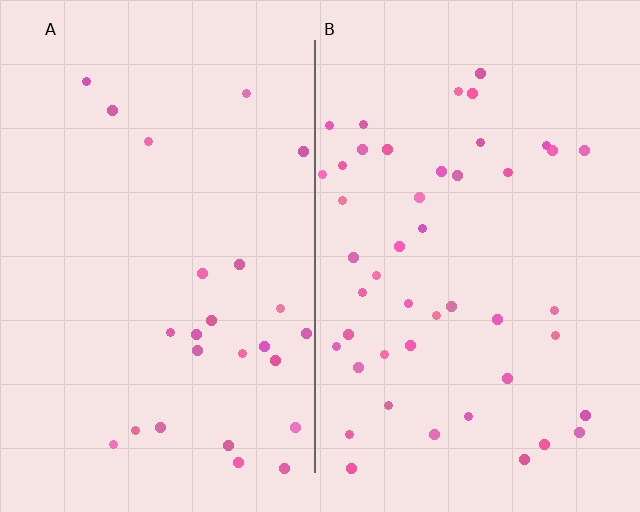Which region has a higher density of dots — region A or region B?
B (the right).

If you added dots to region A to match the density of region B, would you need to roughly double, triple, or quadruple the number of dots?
Approximately double.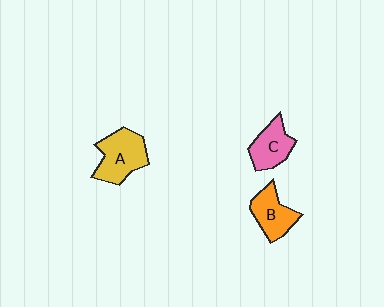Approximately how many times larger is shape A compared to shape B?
Approximately 1.3 times.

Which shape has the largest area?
Shape A (yellow).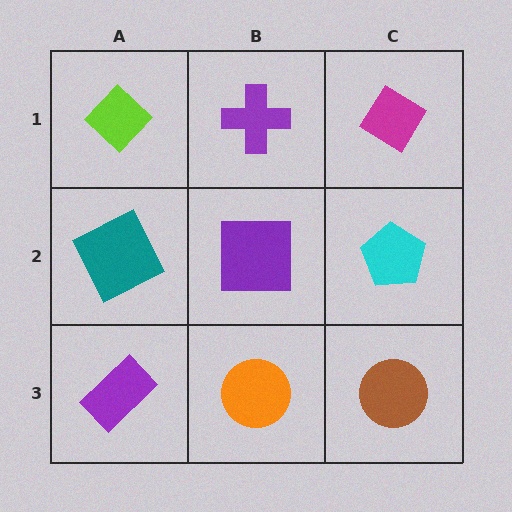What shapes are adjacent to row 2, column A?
A lime diamond (row 1, column A), a purple rectangle (row 3, column A), a purple square (row 2, column B).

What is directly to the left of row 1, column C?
A purple cross.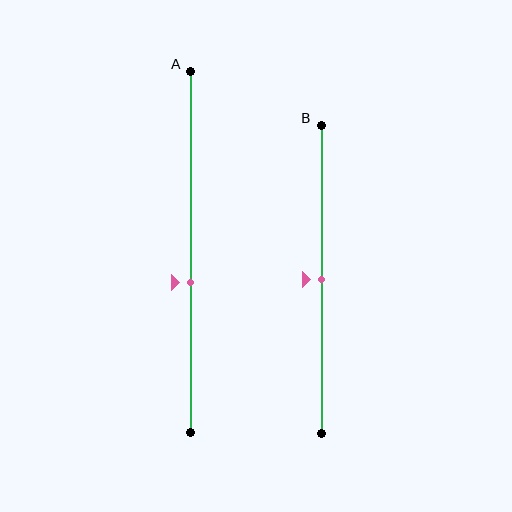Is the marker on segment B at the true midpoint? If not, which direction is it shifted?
Yes, the marker on segment B is at the true midpoint.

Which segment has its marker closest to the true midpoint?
Segment B has its marker closest to the true midpoint.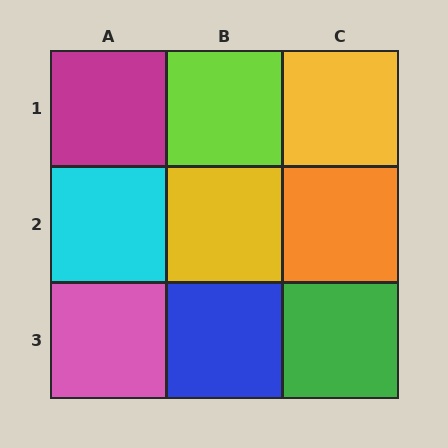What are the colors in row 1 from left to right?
Magenta, lime, yellow.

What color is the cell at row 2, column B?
Yellow.